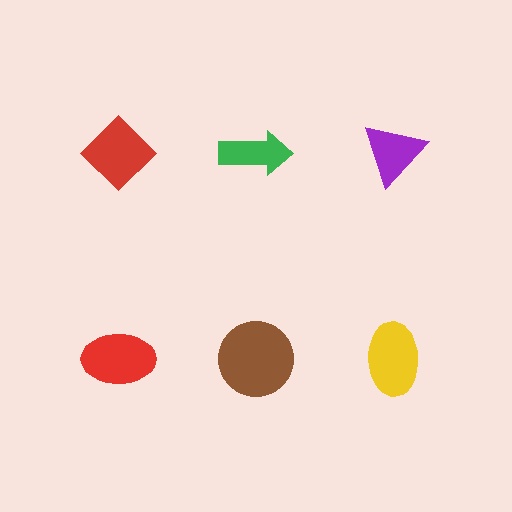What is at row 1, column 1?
A red diamond.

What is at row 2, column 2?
A brown circle.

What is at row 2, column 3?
A yellow ellipse.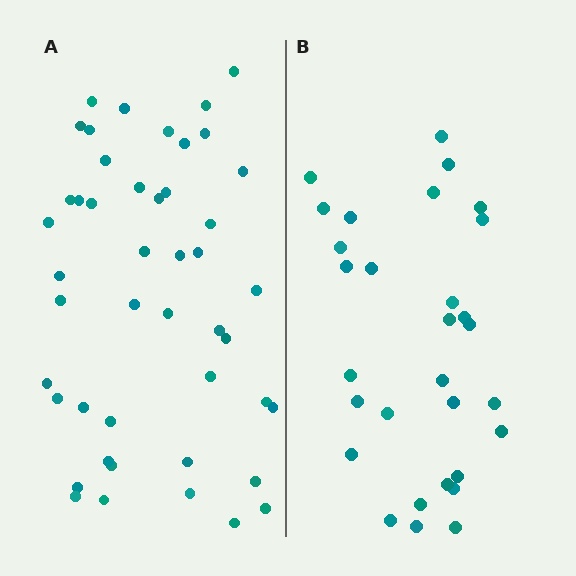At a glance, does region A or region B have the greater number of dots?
Region A (the left region) has more dots.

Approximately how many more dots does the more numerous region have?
Region A has approximately 15 more dots than region B.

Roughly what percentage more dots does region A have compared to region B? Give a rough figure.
About 55% more.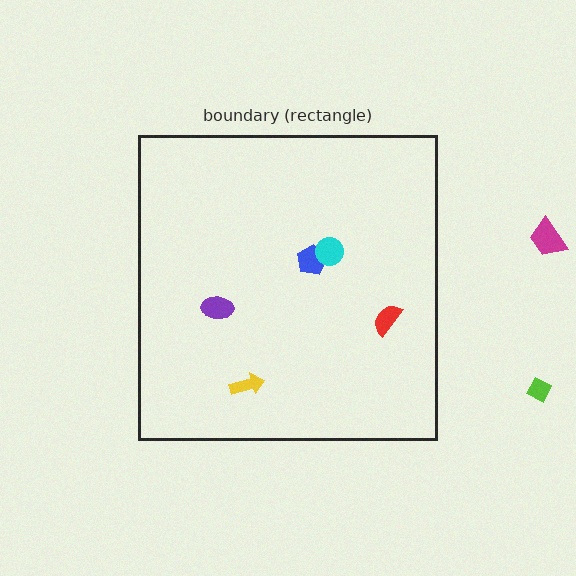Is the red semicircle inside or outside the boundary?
Inside.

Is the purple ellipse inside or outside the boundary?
Inside.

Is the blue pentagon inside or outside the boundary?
Inside.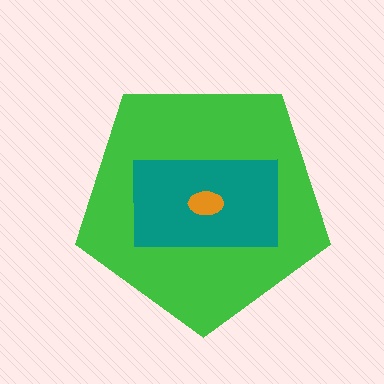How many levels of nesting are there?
3.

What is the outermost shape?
The green pentagon.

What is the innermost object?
The orange ellipse.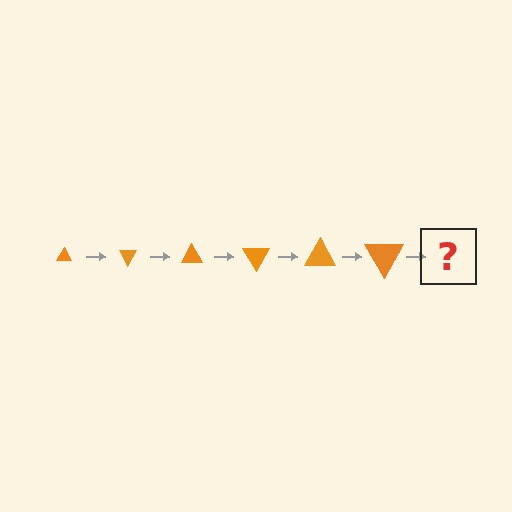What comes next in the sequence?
The next element should be a triangle, larger than the previous one and rotated 360 degrees from the start.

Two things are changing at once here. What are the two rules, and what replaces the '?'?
The two rules are that the triangle grows larger each step and it rotates 60 degrees each step. The '?' should be a triangle, larger than the previous one and rotated 360 degrees from the start.